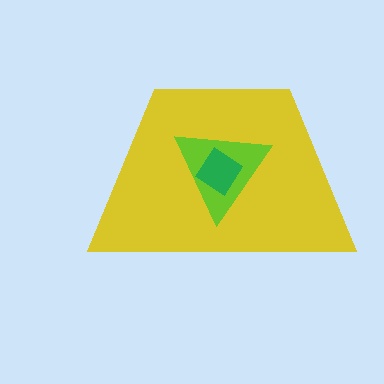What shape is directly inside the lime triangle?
The green diamond.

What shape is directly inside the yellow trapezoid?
The lime triangle.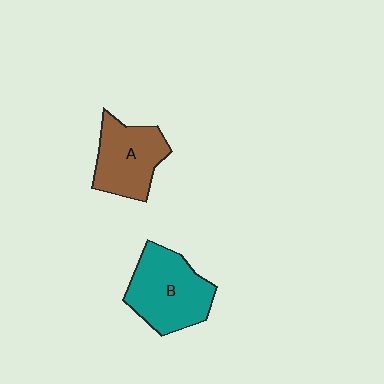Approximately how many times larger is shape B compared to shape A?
Approximately 1.2 times.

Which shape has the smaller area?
Shape A (brown).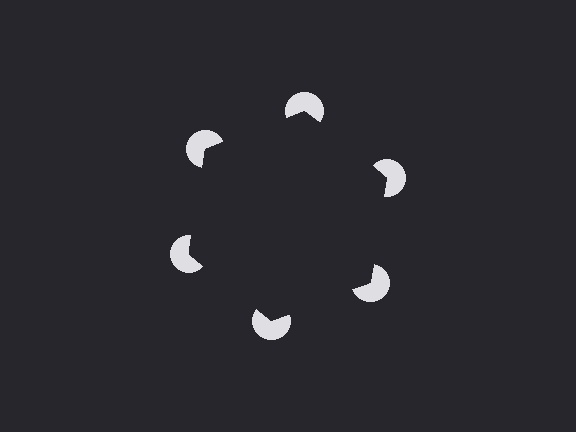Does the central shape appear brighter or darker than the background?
It typically appears slightly darker than the background, even though no actual brightness change is drawn.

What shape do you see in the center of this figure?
An illusory hexagon — its edges are inferred from the aligned wedge cuts in the pac-man discs, not physically drawn.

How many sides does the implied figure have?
6 sides.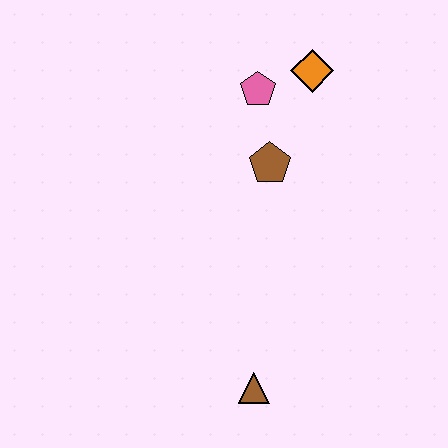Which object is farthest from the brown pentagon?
The brown triangle is farthest from the brown pentagon.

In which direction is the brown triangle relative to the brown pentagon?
The brown triangle is below the brown pentagon.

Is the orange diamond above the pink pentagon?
Yes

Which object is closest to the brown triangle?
The brown pentagon is closest to the brown triangle.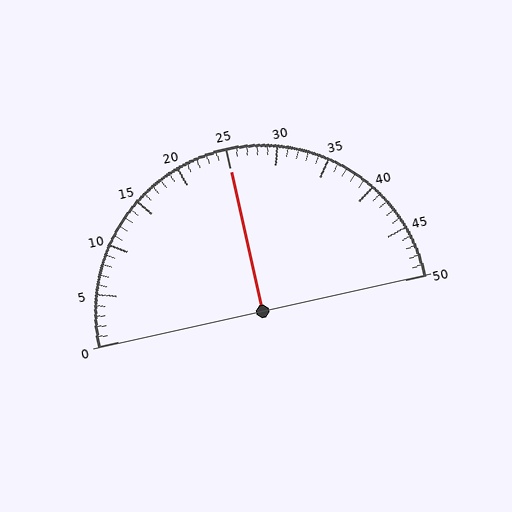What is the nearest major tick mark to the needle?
The nearest major tick mark is 25.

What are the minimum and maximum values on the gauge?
The gauge ranges from 0 to 50.